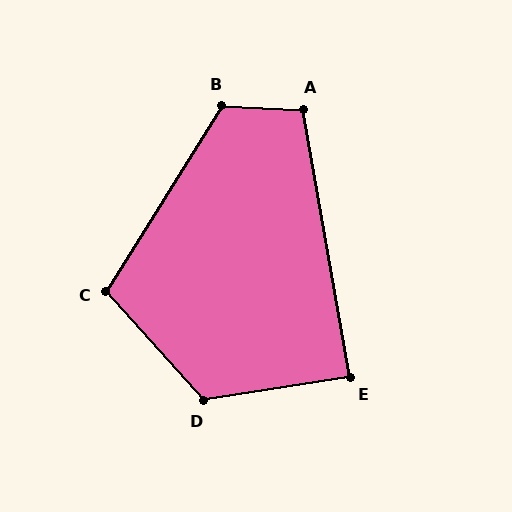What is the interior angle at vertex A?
Approximately 102 degrees (obtuse).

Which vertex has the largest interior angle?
D, at approximately 123 degrees.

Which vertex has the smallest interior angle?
E, at approximately 89 degrees.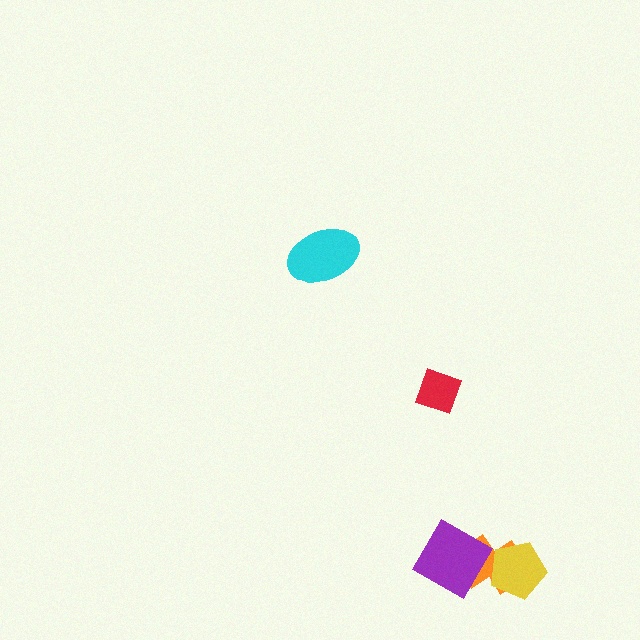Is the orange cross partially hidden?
Yes, it is partially covered by another shape.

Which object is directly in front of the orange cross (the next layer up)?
The yellow pentagon is directly in front of the orange cross.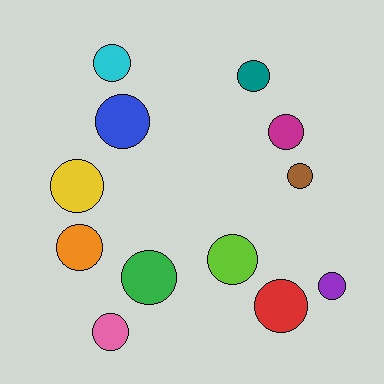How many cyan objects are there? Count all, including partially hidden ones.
There is 1 cyan object.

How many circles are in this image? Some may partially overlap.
There are 12 circles.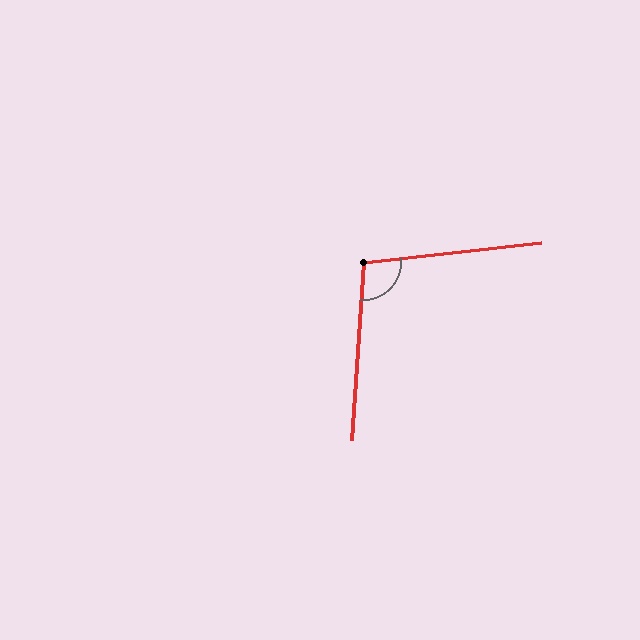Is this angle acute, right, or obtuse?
It is obtuse.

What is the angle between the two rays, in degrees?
Approximately 100 degrees.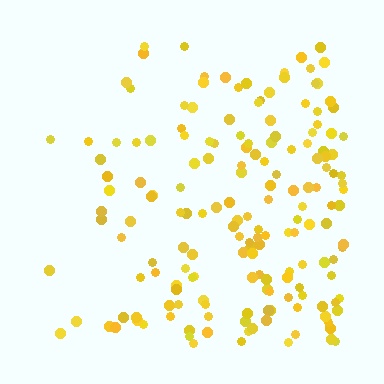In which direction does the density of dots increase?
From left to right, with the right side densest.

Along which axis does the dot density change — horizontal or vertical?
Horizontal.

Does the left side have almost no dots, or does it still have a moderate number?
Still a moderate number, just noticeably fewer than the right.